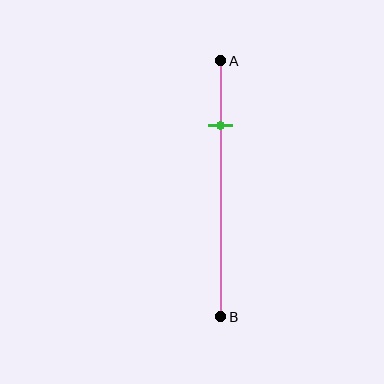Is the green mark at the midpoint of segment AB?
No, the mark is at about 25% from A, not at the 50% midpoint.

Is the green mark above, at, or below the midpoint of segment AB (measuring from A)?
The green mark is above the midpoint of segment AB.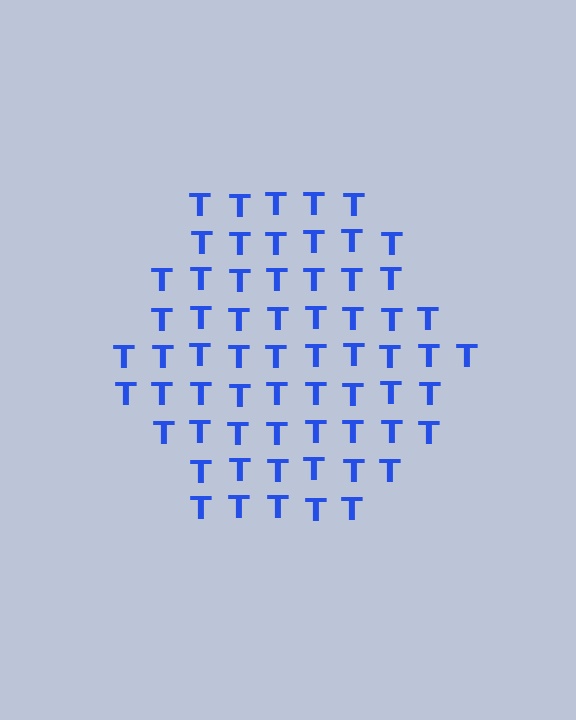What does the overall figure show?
The overall figure shows a hexagon.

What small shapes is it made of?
It is made of small letter T's.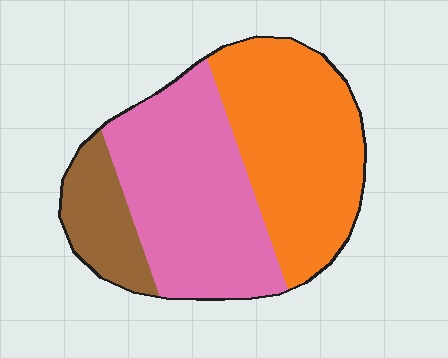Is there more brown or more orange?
Orange.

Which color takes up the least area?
Brown, at roughly 15%.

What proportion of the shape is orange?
Orange takes up about two fifths (2/5) of the shape.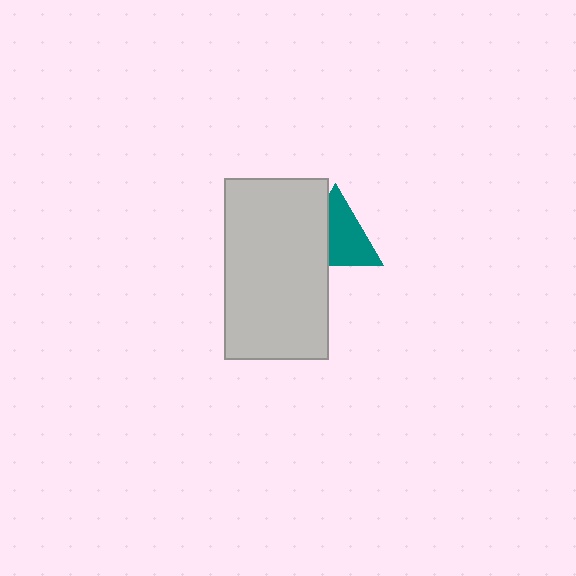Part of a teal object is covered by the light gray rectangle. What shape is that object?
It is a triangle.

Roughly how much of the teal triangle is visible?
About half of it is visible (roughly 62%).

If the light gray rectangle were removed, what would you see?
You would see the complete teal triangle.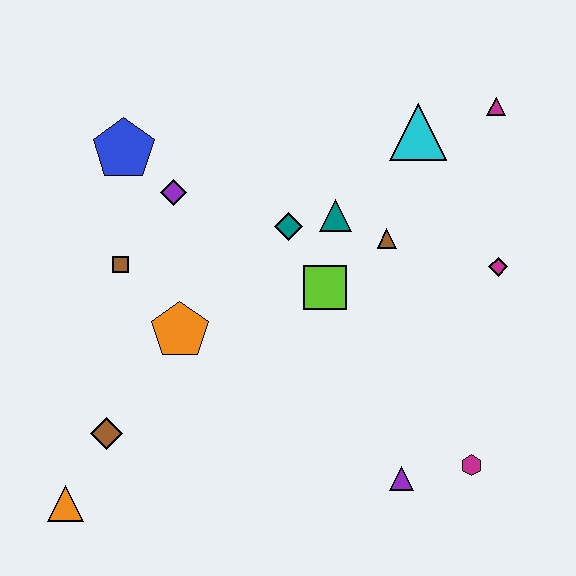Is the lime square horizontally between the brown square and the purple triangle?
Yes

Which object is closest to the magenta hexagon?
The purple triangle is closest to the magenta hexagon.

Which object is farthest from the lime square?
The orange triangle is farthest from the lime square.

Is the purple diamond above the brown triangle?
Yes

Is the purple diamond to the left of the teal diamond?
Yes